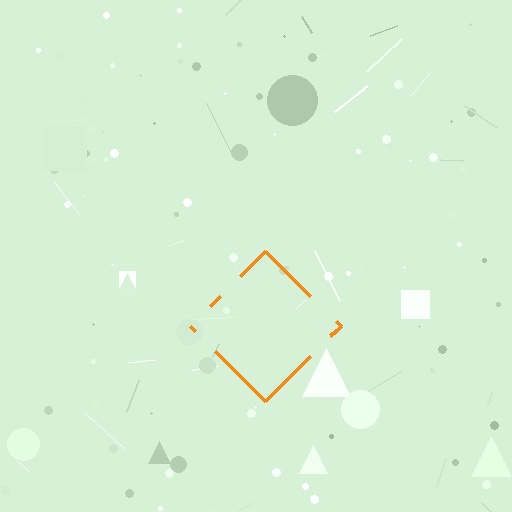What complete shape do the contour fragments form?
The contour fragments form a diamond.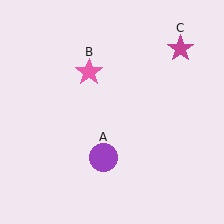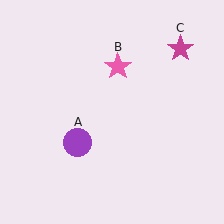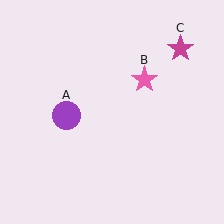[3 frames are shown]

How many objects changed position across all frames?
2 objects changed position: purple circle (object A), pink star (object B).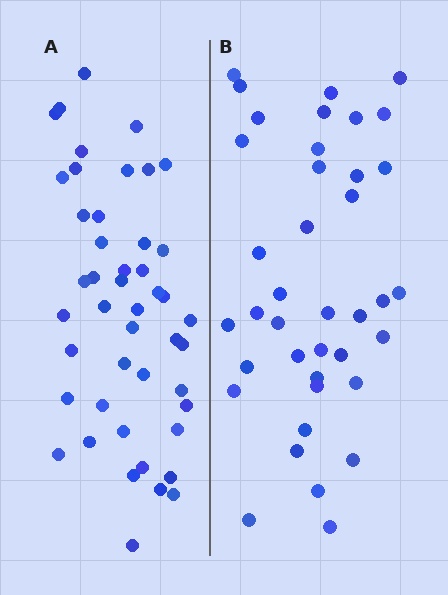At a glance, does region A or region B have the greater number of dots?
Region A (the left region) has more dots.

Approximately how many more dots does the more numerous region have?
Region A has roughly 8 or so more dots than region B.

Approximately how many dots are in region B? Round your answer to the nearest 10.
About 40 dots. (The exact count is 39, which rounds to 40.)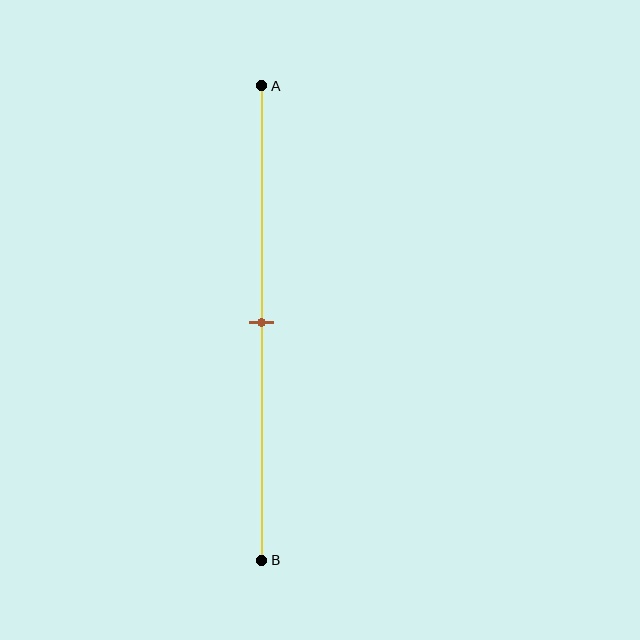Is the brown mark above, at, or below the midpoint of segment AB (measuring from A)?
The brown mark is approximately at the midpoint of segment AB.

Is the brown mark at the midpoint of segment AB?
Yes, the mark is approximately at the midpoint.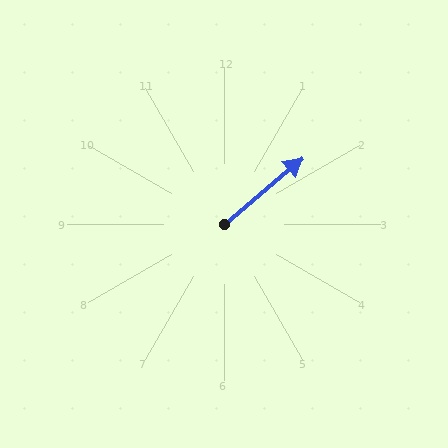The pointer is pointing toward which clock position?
Roughly 2 o'clock.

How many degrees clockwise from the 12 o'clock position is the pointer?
Approximately 50 degrees.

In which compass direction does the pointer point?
Northeast.